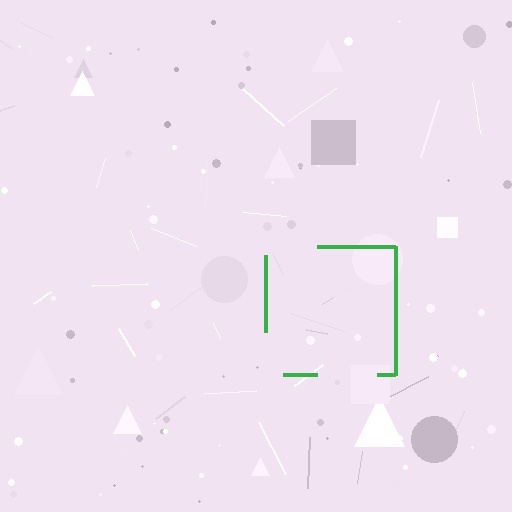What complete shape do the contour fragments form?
The contour fragments form a square.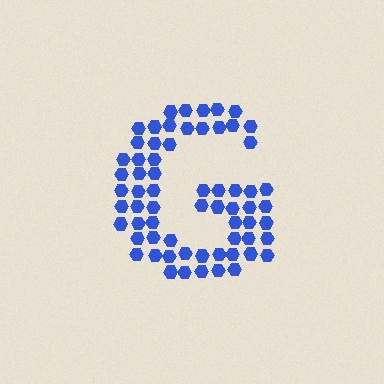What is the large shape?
The large shape is the letter G.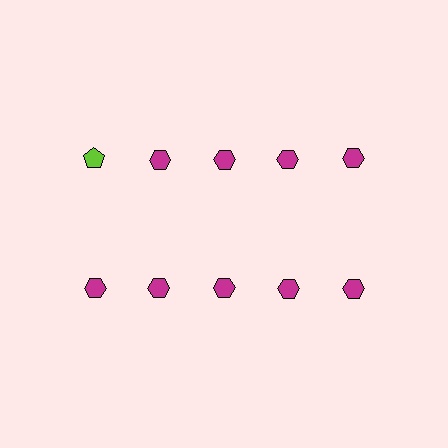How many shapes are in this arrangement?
There are 10 shapes arranged in a grid pattern.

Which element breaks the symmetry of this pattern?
The lime pentagon in the top row, leftmost column breaks the symmetry. All other shapes are magenta hexagons.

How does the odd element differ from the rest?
It differs in both color (lime instead of magenta) and shape (pentagon instead of hexagon).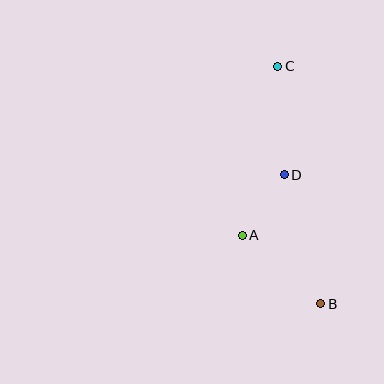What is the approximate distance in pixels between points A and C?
The distance between A and C is approximately 173 pixels.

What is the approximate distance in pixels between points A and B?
The distance between A and B is approximately 104 pixels.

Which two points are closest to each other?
Points A and D are closest to each other.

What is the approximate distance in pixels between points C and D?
The distance between C and D is approximately 109 pixels.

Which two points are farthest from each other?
Points B and C are farthest from each other.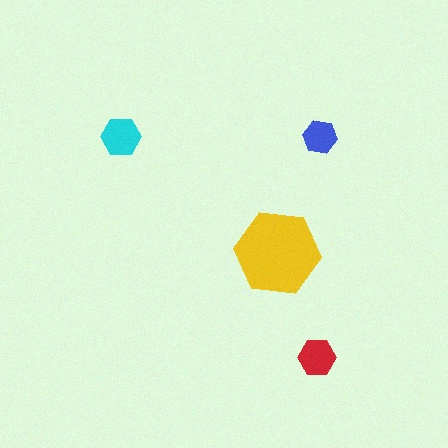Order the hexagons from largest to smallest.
the yellow one, the cyan one, the red one, the blue one.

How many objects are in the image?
There are 4 objects in the image.